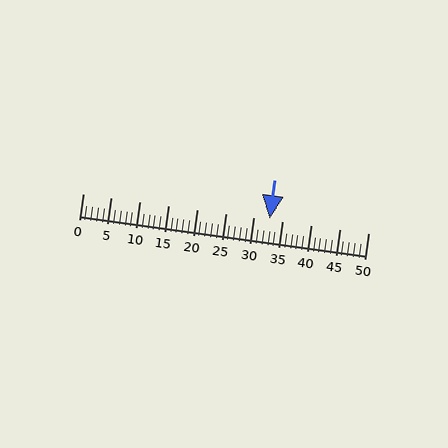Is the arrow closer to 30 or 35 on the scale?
The arrow is closer to 35.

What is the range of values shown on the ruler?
The ruler shows values from 0 to 50.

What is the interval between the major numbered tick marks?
The major tick marks are spaced 5 units apart.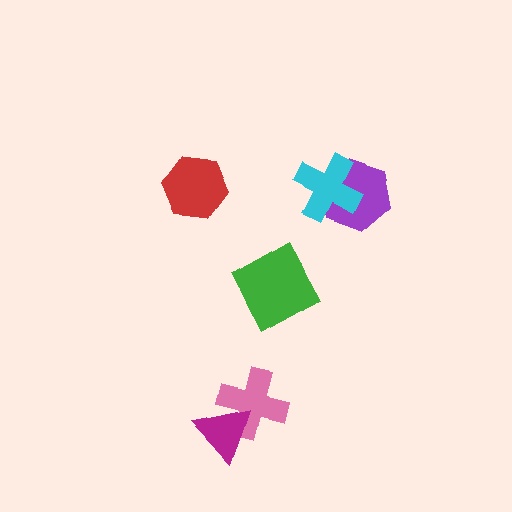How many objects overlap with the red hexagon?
0 objects overlap with the red hexagon.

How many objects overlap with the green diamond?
0 objects overlap with the green diamond.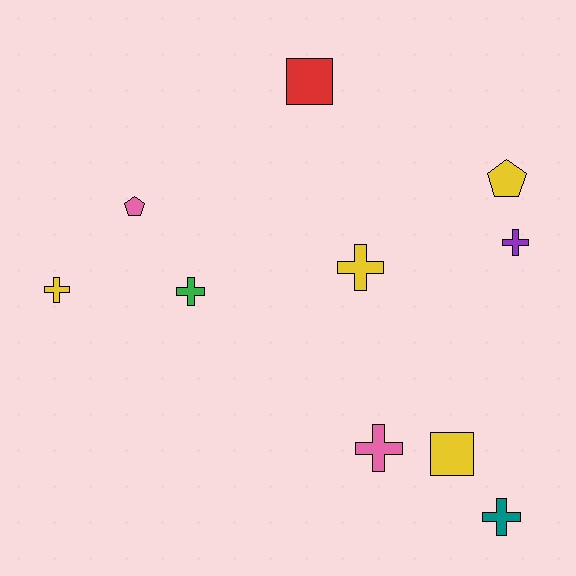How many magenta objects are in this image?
There are no magenta objects.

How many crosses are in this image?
There are 6 crosses.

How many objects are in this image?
There are 10 objects.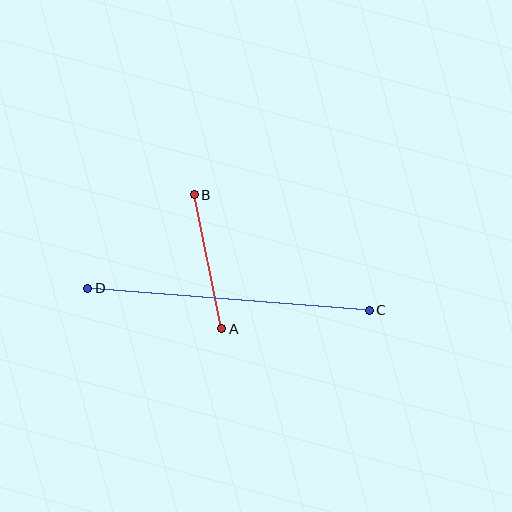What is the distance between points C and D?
The distance is approximately 282 pixels.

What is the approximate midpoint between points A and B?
The midpoint is at approximately (208, 262) pixels.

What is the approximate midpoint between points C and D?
The midpoint is at approximately (228, 299) pixels.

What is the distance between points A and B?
The distance is approximately 137 pixels.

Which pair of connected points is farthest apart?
Points C and D are farthest apart.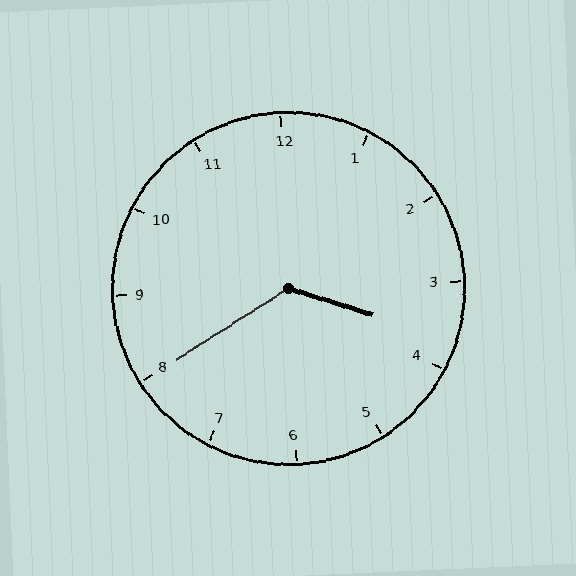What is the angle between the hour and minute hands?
Approximately 130 degrees.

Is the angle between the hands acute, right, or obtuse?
It is obtuse.